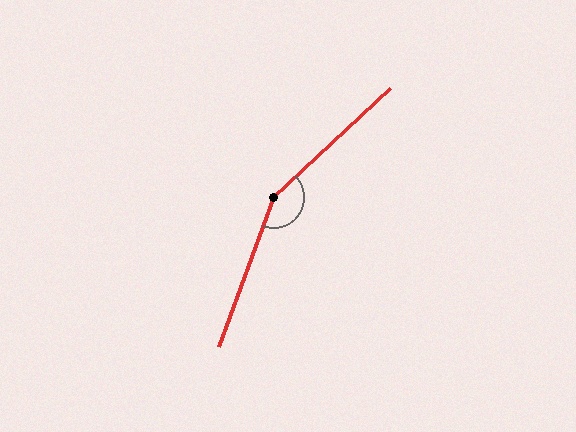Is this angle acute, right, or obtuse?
It is obtuse.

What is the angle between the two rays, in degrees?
Approximately 154 degrees.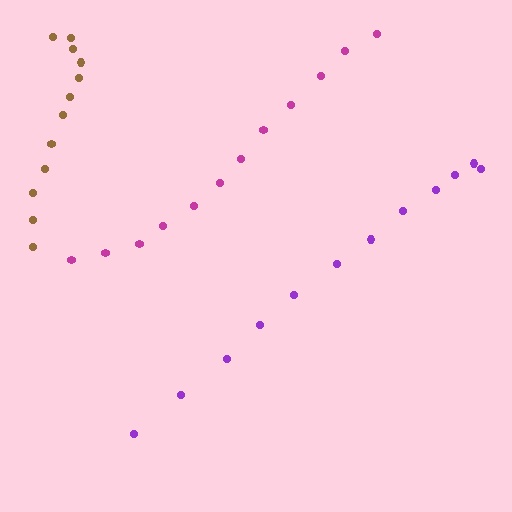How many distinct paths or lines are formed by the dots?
There are 3 distinct paths.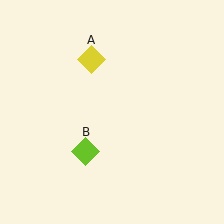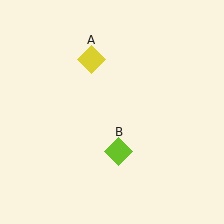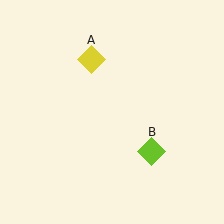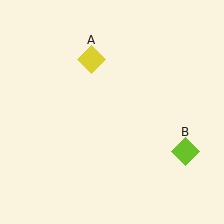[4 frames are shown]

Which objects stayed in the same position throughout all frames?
Yellow diamond (object A) remained stationary.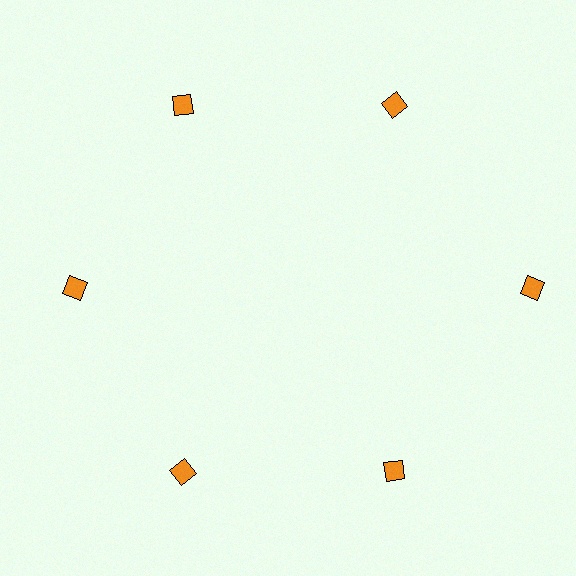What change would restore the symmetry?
The symmetry would be restored by moving it inward, back onto the ring so that all 6 diamonds sit at equal angles and equal distance from the center.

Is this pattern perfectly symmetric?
No. The 6 orange diamonds are arranged in a ring, but one element near the 3 o'clock position is pushed outward from the center, breaking the 6-fold rotational symmetry.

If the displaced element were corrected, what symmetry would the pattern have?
It would have 6-fold rotational symmetry — the pattern would map onto itself every 60 degrees.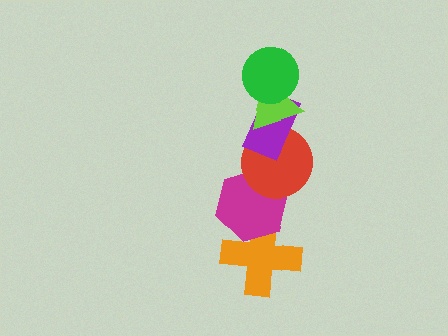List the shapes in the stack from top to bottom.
From top to bottom: the green circle, the lime triangle, the purple rectangle, the red circle, the magenta hexagon, the orange cross.